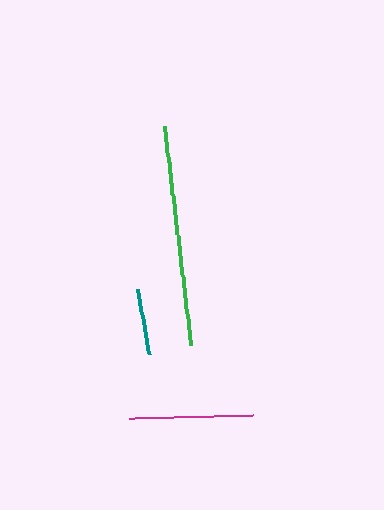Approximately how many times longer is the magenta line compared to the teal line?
The magenta line is approximately 1.9 times the length of the teal line.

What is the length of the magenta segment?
The magenta segment is approximately 124 pixels long.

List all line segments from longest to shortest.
From longest to shortest: green, magenta, teal.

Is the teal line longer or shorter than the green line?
The green line is longer than the teal line.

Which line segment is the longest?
The green line is the longest at approximately 221 pixels.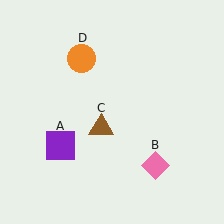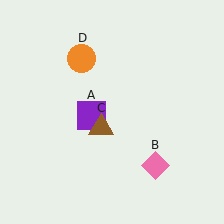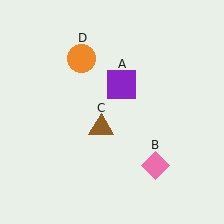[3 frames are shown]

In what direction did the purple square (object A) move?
The purple square (object A) moved up and to the right.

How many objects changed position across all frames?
1 object changed position: purple square (object A).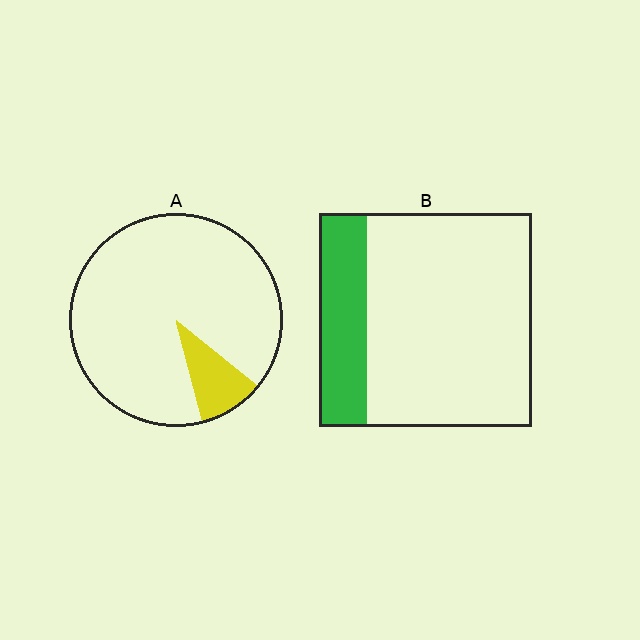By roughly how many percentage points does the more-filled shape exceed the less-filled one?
By roughly 10 percentage points (B over A).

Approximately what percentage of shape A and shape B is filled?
A is approximately 10% and B is approximately 25%.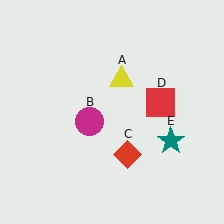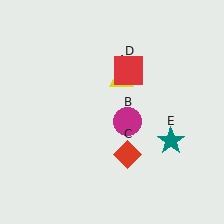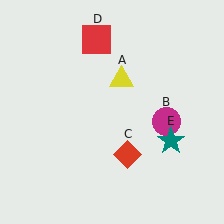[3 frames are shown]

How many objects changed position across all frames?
2 objects changed position: magenta circle (object B), red square (object D).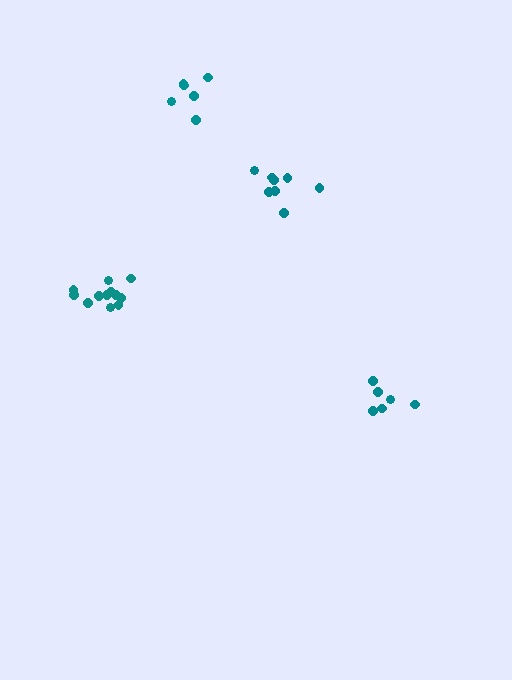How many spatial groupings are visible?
There are 4 spatial groupings.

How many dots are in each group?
Group 1: 6 dots, Group 2: 6 dots, Group 3: 12 dots, Group 4: 8 dots (32 total).